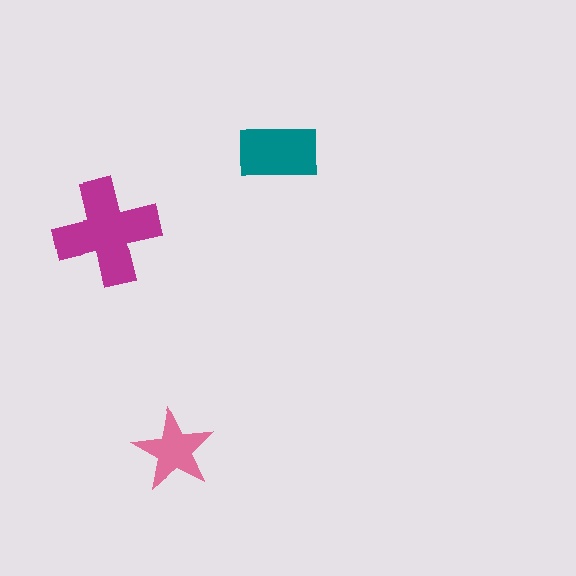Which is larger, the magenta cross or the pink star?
The magenta cross.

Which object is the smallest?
The pink star.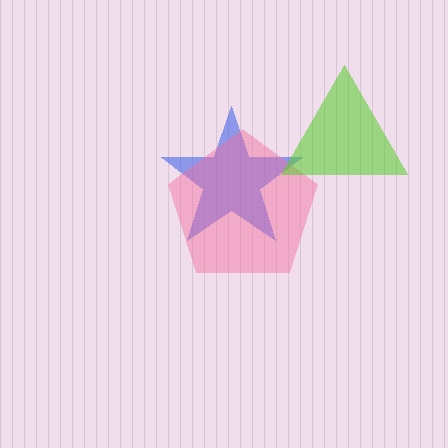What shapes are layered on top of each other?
The layered shapes are: a blue star, a pink pentagon, a lime triangle.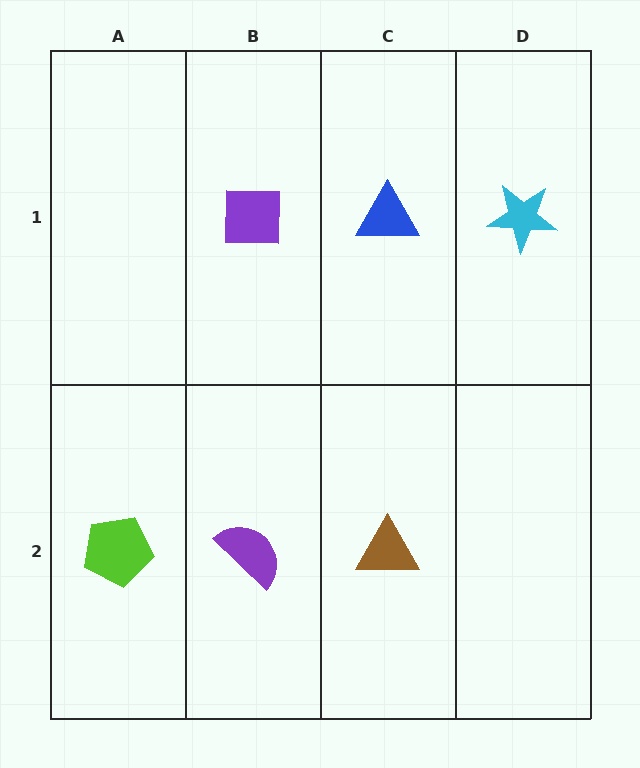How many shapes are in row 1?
3 shapes.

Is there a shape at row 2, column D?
No, that cell is empty.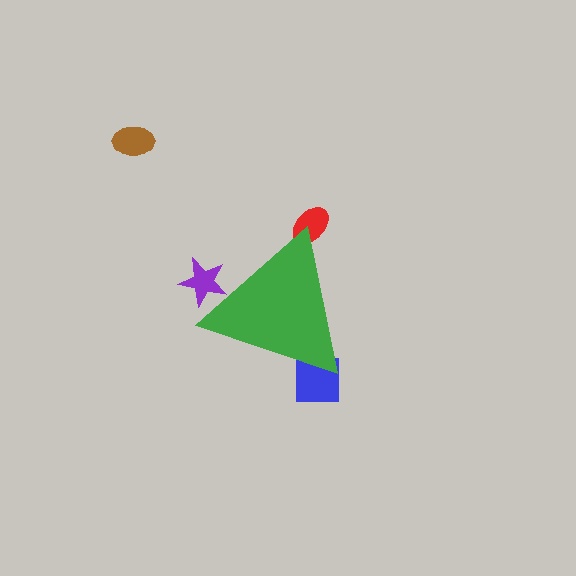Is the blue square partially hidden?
Yes, the blue square is partially hidden behind the green triangle.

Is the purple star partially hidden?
Yes, the purple star is partially hidden behind the green triangle.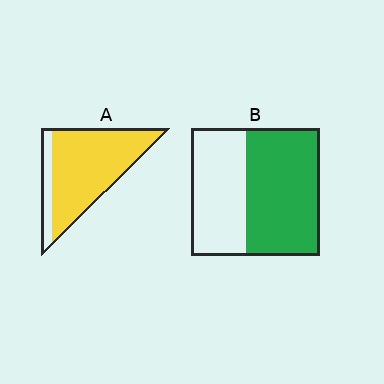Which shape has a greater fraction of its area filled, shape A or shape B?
Shape A.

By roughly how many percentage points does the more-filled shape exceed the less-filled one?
By roughly 25 percentage points (A over B).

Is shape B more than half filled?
Yes.